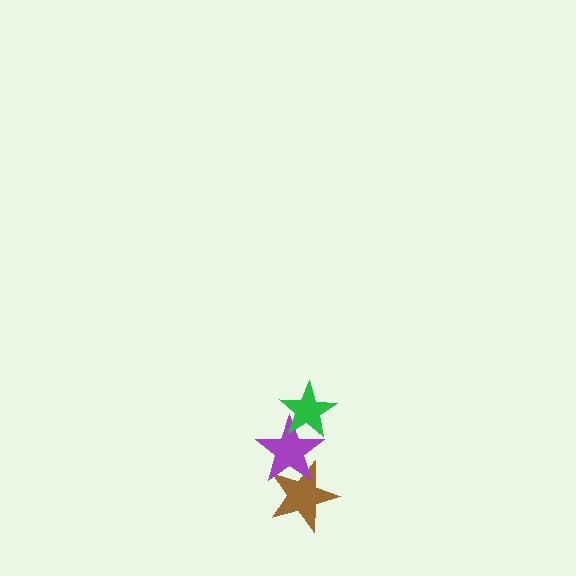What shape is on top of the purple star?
The green star is on top of the purple star.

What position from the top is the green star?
The green star is 1st from the top.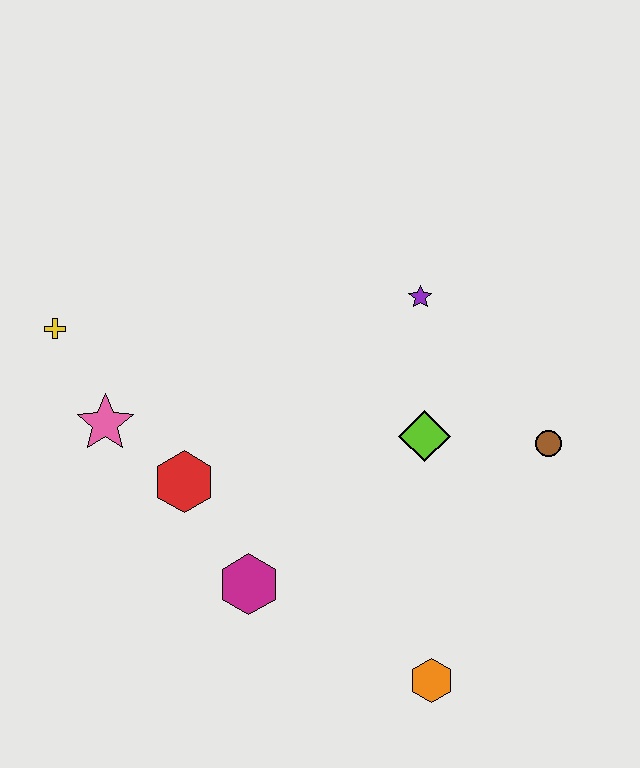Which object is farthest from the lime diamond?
The yellow cross is farthest from the lime diamond.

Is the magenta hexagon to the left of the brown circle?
Yes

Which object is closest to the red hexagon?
The pink star is closest to the red hexagon.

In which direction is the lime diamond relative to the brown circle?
The lime diamond is to the left of the brown circle.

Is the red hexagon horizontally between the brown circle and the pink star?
Yes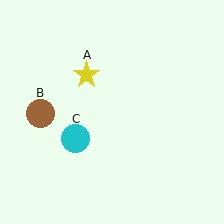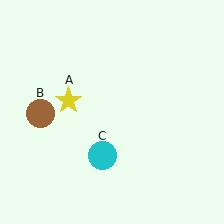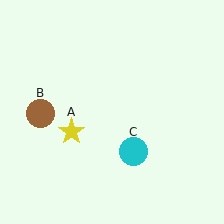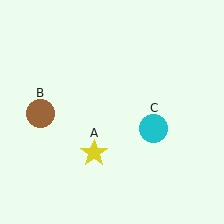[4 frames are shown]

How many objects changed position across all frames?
2 objects changed position: yellow star (object A), cyan circle (object C).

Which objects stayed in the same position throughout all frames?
Brown circle (object B) remained stationary.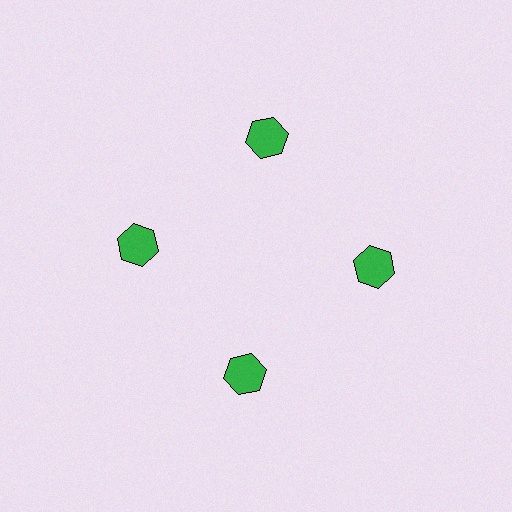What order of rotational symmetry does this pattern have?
This pattern has 4-fold rotational symmetry.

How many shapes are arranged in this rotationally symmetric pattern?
There are 4 shapes, arranged in 4 groups of 1.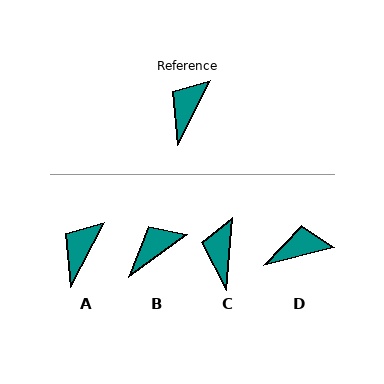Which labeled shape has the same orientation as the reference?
A.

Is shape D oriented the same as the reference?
No, it is off by about 49 degrees.